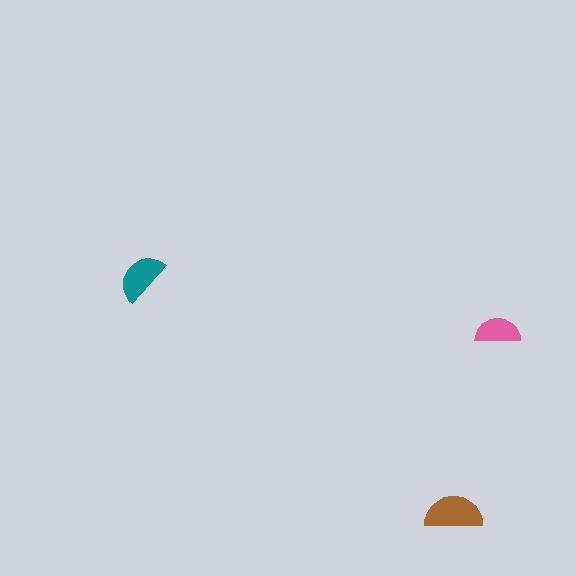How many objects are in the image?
There are 3 objects in the image.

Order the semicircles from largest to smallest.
the brown one, the teal one, the pink one.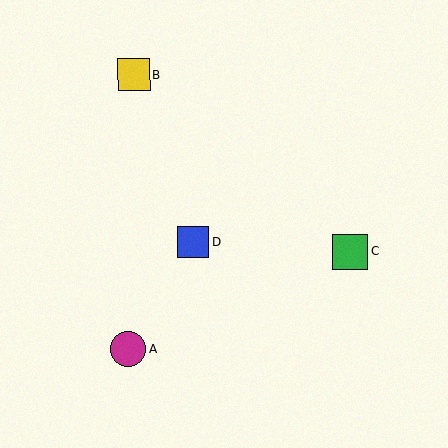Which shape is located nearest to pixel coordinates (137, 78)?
The yellow square (labeled B) at (134, 75) is nearest to that location.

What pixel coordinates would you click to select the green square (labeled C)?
Click at (350, 252) to select the green square C.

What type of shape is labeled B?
Shape B is a yellow square.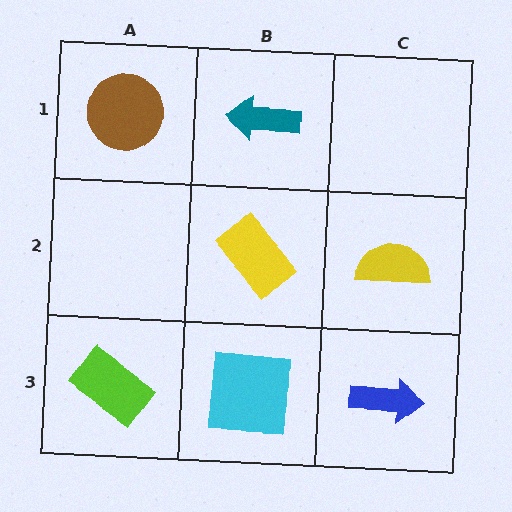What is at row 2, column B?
A yellow rectangle.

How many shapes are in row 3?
3 shapes.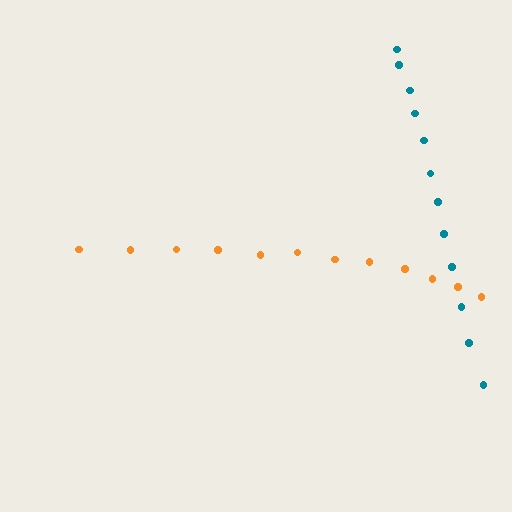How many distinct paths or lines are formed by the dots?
There are 2 distinct paths.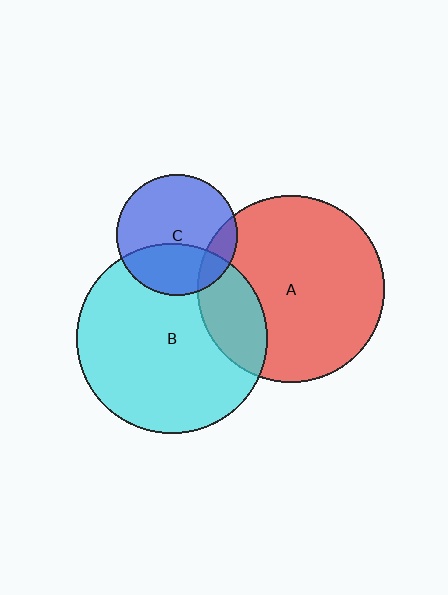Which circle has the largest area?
Circle B (cyan).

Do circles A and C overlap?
Yes.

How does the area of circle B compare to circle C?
Approximately 2.5 times.